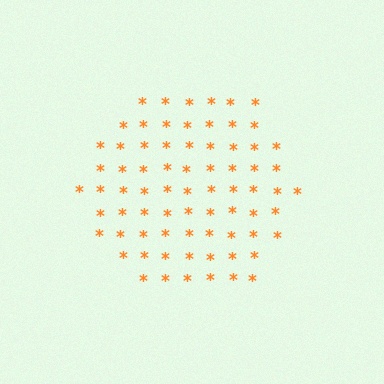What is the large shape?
The large shape is a hexagon.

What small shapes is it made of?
It is made of small asterisks.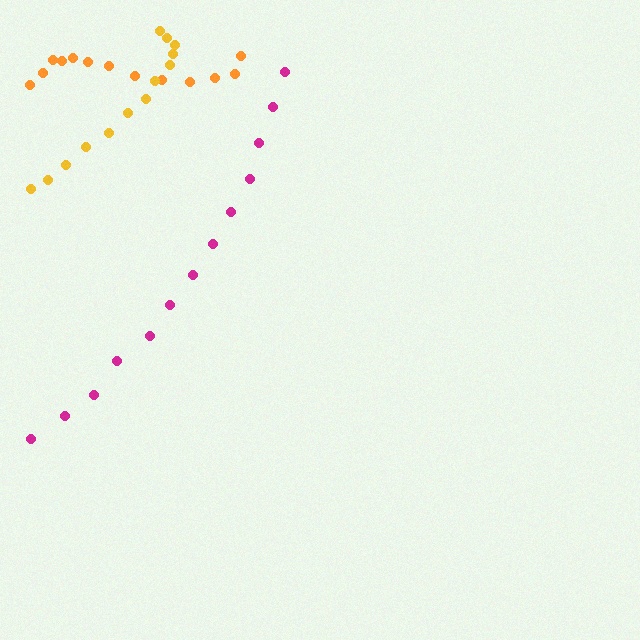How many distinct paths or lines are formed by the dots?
There are 3 distinct paths.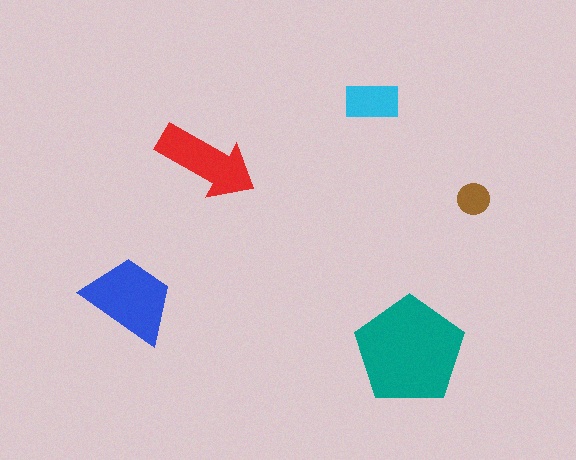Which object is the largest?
The teal pentagon.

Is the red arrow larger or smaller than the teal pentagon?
Smaller.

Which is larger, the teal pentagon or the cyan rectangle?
The teal pentagon.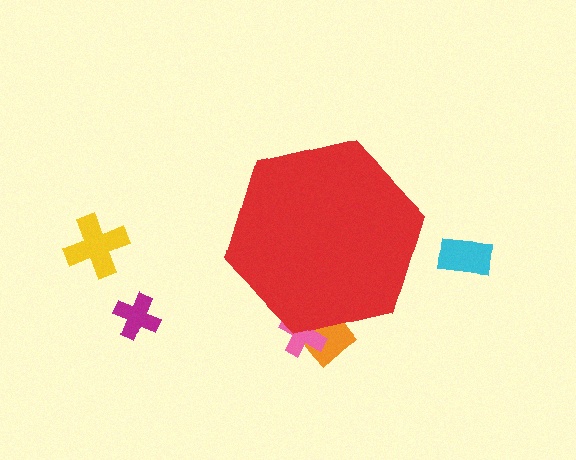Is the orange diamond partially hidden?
Yes, the orange diamond is partially hidden behind the red hexagon.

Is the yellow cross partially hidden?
No, the yellow cross is fully visible.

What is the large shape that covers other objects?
A red hexagon.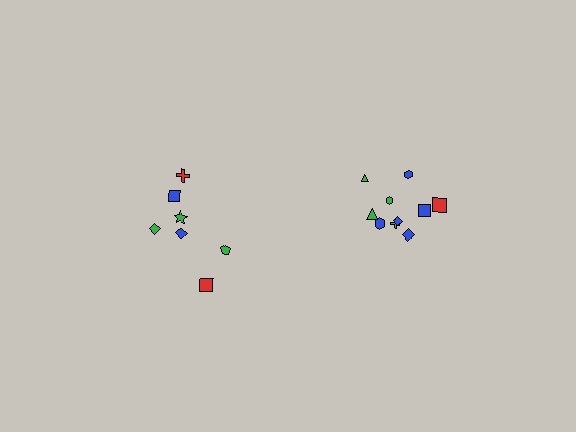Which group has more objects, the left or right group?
The right group.